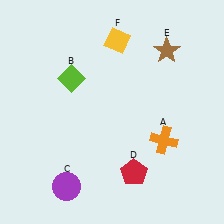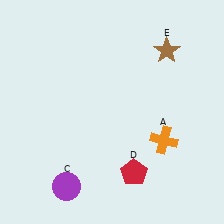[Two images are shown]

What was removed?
The lime diamond (B), the yellow diamond (F) were removed in Image 2.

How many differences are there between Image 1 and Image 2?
There are 2 differences between the two images.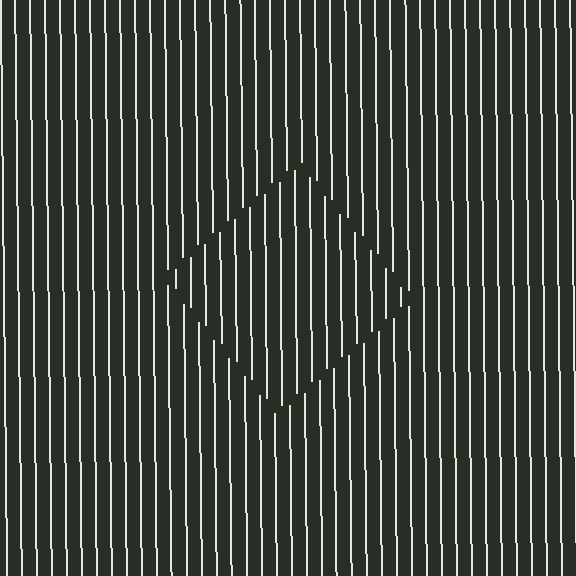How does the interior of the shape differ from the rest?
The interior of the shape contains the same grating, shifted by half a period — the contour is defined by the phase discontinuity where line-ends from the inner and outer gratings abut.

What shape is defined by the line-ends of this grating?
An illusory square. The interior of the shape contains the same grating, shifted by half a period — the contour is defined by the phase discontinuity where line-ends from the inner and outer gratings abut.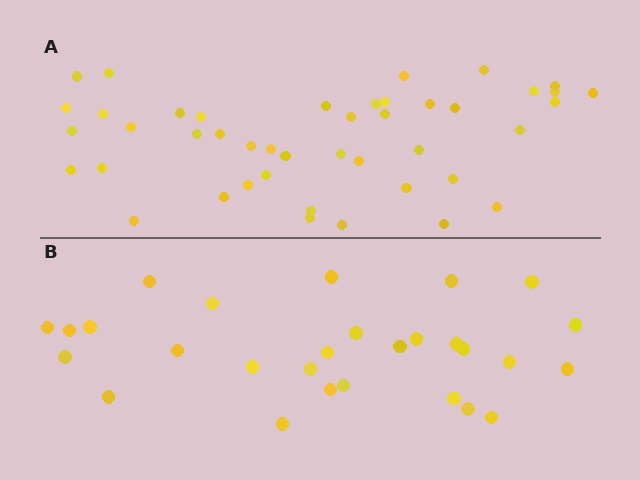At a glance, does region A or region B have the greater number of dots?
Region A (the top region) has more dots.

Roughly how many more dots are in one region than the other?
Region A has approximately 15 more dots than region B.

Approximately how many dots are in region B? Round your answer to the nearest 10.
About 30 dots. (The exact count is 28, which rounds to 30.)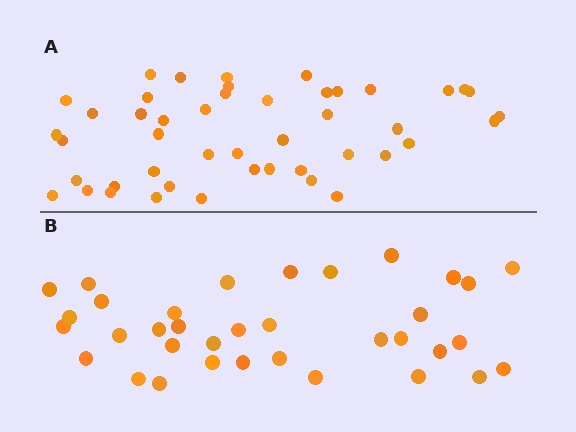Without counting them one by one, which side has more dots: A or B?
Region A (the top region) has more dots.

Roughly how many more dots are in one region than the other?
Region A has roughly 12 or so more dots than region B.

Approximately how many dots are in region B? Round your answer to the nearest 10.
About 40 dots. (The exact count is 35, which rounds to 40.)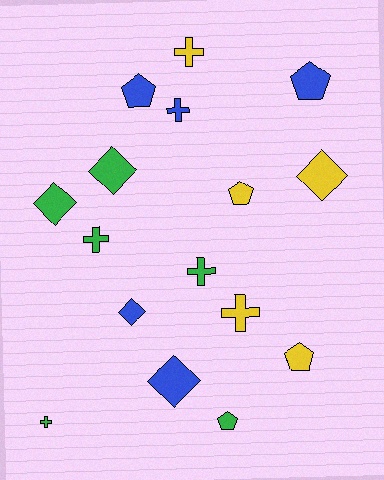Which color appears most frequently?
Green, with 6 objects.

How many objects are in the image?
There are 16 objects.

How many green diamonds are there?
There are 2 green diamonds.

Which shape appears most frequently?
Cross, with 6 objects.